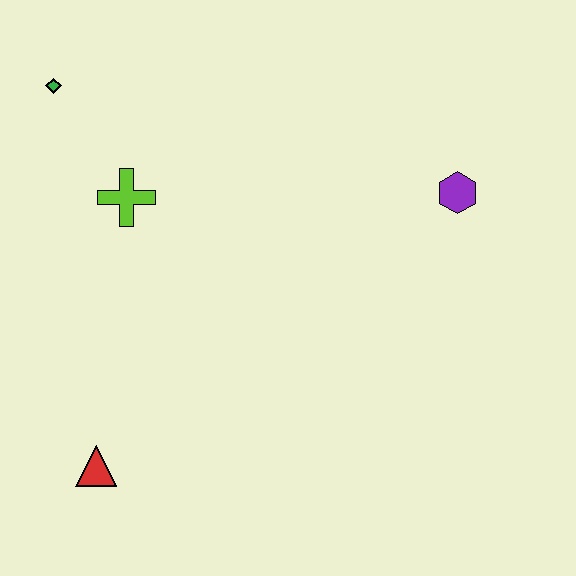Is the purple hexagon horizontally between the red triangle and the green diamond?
No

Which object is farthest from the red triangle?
The purple hexagon is farthest from the red triangle.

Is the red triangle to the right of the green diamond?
Yes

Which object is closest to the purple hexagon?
The lime cross is closest to the purple hexagon.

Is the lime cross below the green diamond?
Yes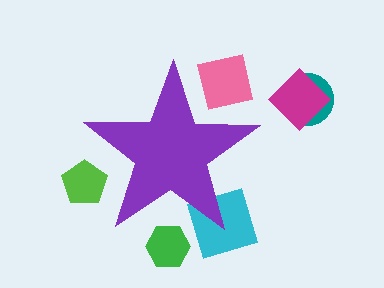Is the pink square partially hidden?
Yes, the pink square is partially hidden behind the purple star.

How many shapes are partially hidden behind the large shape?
4 shapes are partially hidden.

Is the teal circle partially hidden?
No, the teal circle is fully visible.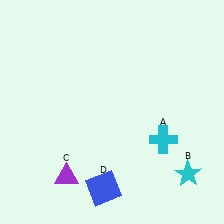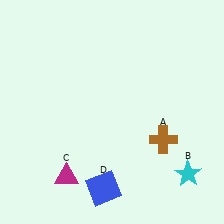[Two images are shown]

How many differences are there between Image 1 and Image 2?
There are 2 differences between the two images.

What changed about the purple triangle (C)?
In Image 1, C is purple. In Image 2, it changed to magenta.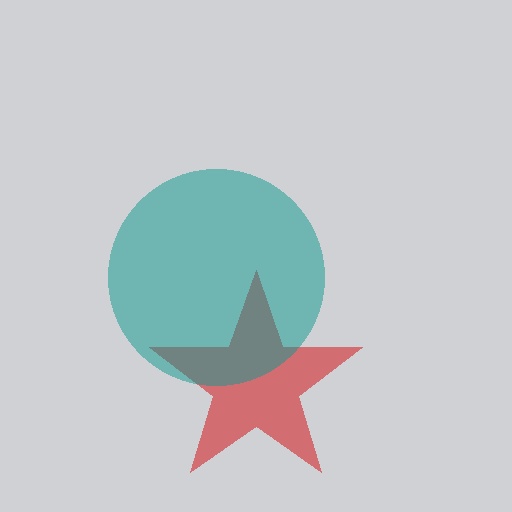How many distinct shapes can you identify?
There are 2 distinct shapes: a red star, a teal circle.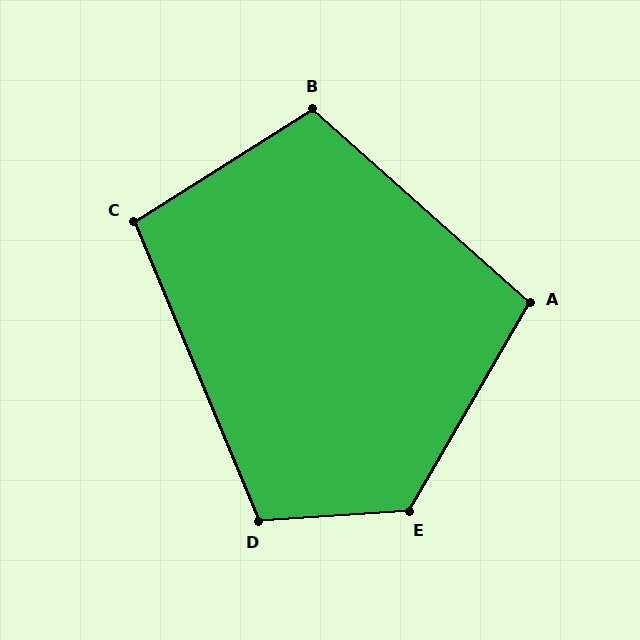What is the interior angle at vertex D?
Approximately 109 degrees (obtuse).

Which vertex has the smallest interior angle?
C, at approximately 99 degrees.